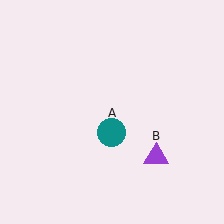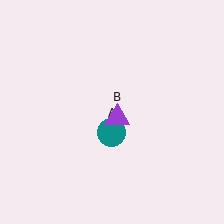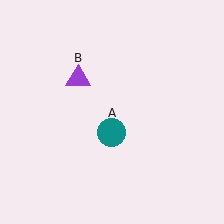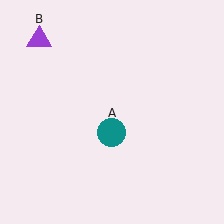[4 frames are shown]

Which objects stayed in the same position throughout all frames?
Teal circle (object A) remained stationary.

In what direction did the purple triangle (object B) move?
The purple triangle (object B) moved up and to the left.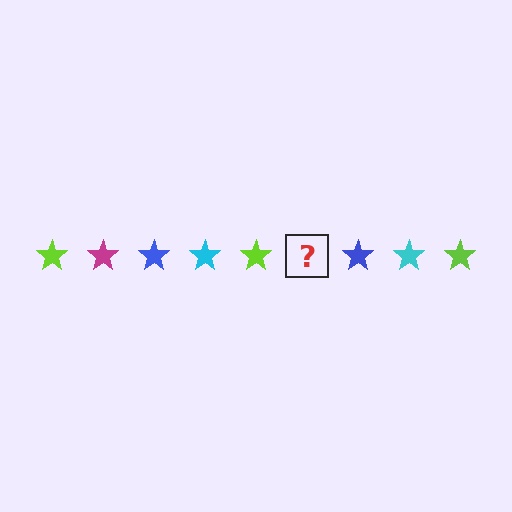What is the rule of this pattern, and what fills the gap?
The rule is that the pattern cycles through lime, magenta, blue, cyan stars. The gap should be filled with a magenta star.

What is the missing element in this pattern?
The missing element is a magenta star.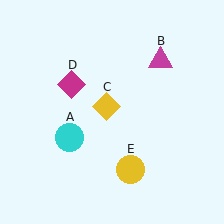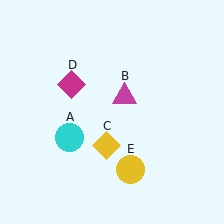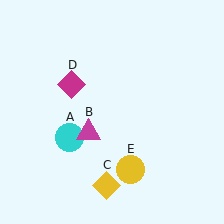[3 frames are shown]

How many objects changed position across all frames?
2 objects changed position: magenta triangle (object B), yellow diamond (object C).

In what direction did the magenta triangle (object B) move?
The magenta triangle (object B) moved down and to the left.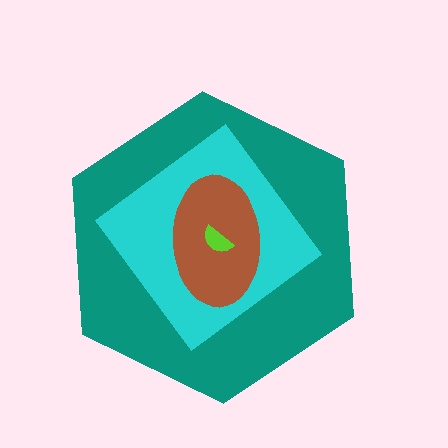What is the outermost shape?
The teal hexagon.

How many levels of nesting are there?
4.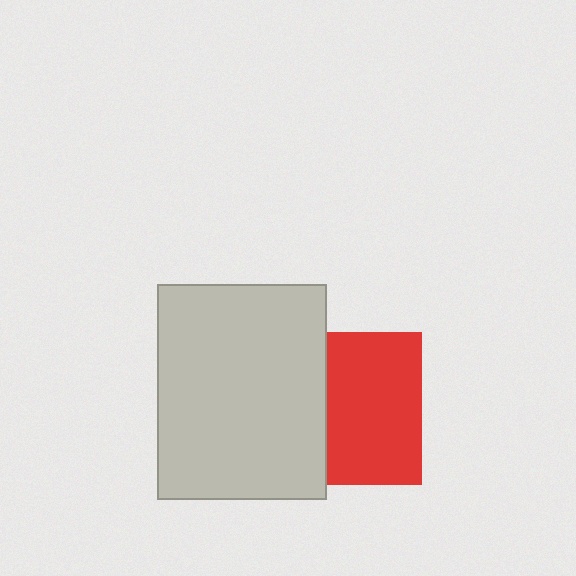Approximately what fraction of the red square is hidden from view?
Roughly 38% of the red square is hidden behind the light gray rectangle.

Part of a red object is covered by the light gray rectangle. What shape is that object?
It is a square.